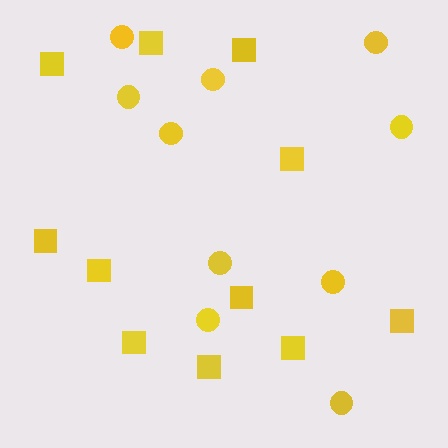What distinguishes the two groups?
There are 2 groups: one group of squares (11) and one group of circles (10).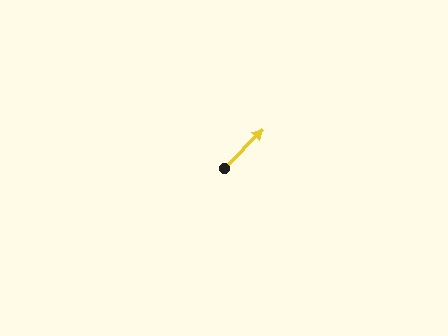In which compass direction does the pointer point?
Northeast.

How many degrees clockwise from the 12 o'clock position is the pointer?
Approximately 45 degrees.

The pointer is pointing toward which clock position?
Roughly 1 o'clock.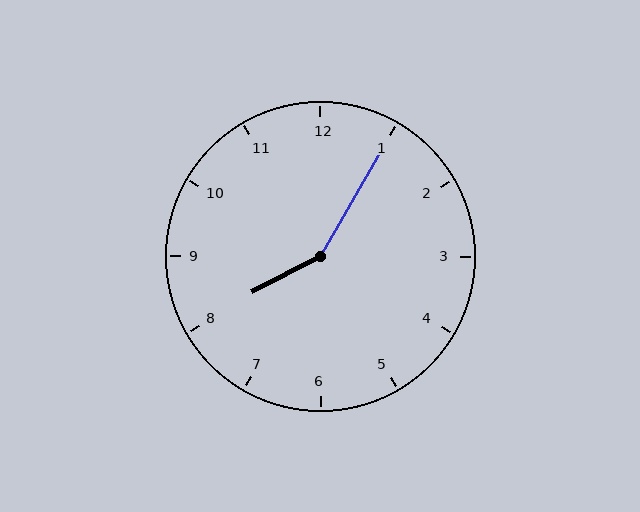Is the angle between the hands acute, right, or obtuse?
It is obtuse.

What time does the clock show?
8:05.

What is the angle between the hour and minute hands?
Approximately 148 degrees.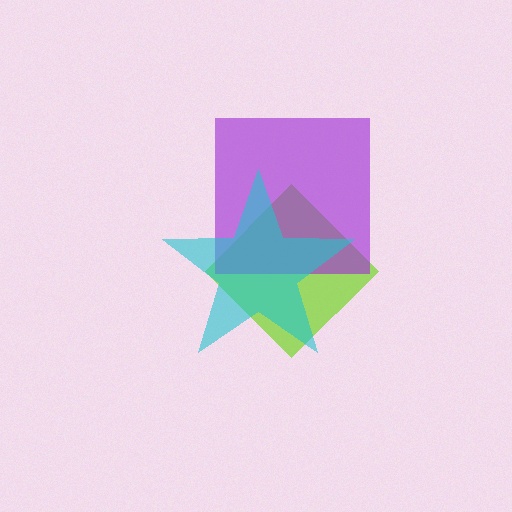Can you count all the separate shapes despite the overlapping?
Yes, there are 3 separate shapes.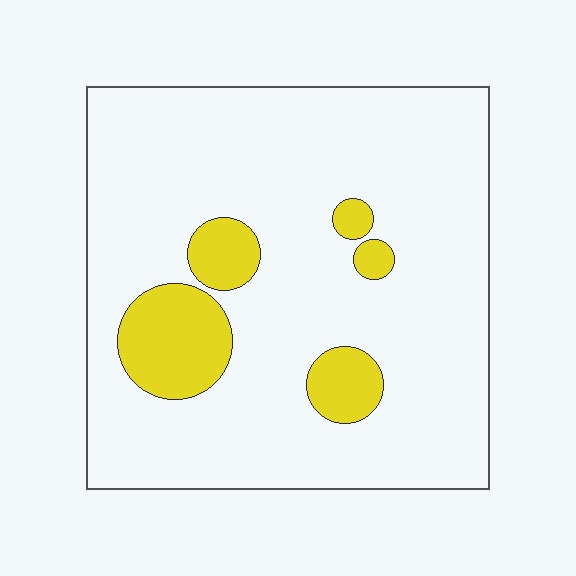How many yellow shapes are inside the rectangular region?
5.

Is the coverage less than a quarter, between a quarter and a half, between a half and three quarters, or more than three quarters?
Less than a quarter.